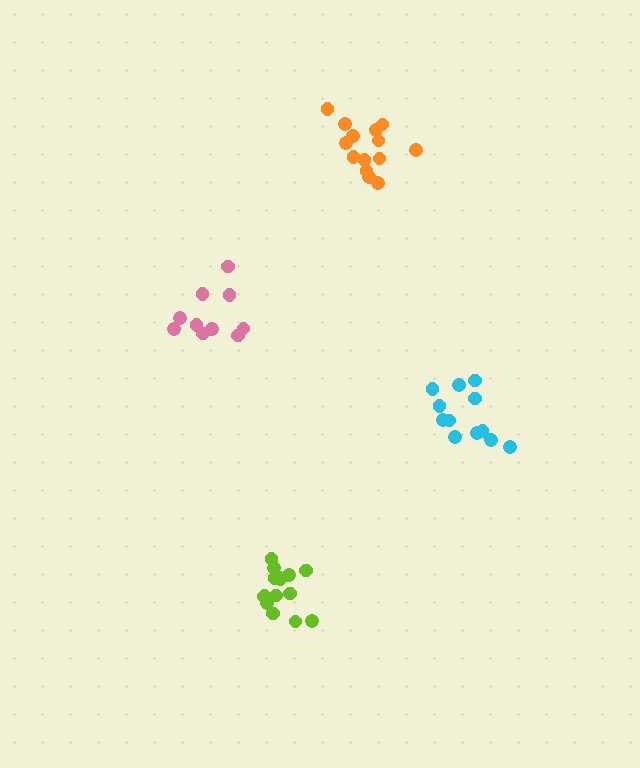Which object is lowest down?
The lime cluster is bottommost.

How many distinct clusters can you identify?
There are 4 distinct clusters.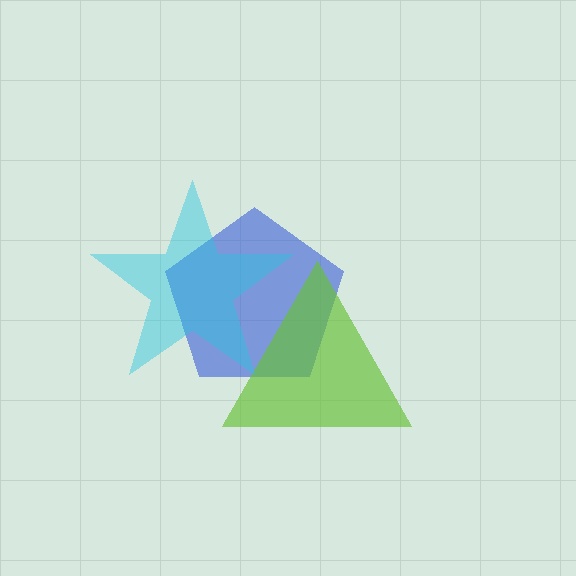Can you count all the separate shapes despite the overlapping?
Yes, there are 3 separate shapes.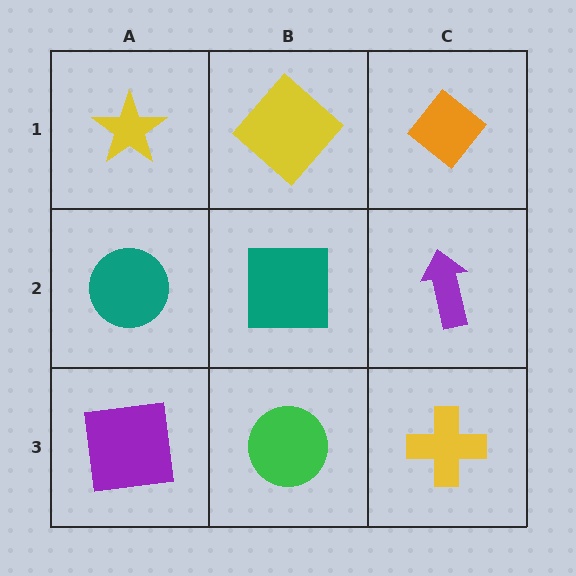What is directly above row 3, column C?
A purple arrow.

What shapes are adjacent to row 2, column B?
A yellow diamond (row 1, column B), a green circle (row 3, column B), a teal circle (row 2, column A), a purple arrow (row 2, column C).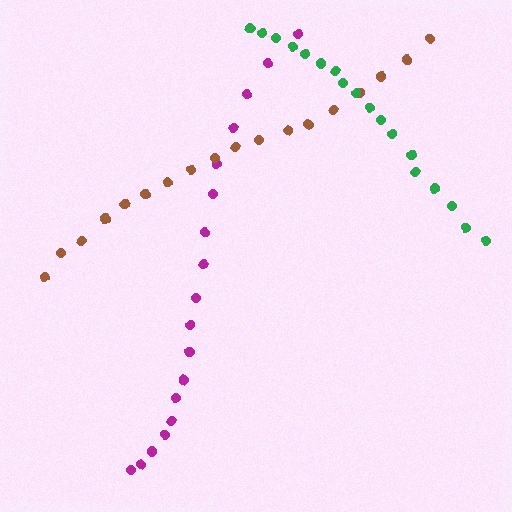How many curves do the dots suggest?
There are 3 distinct paths.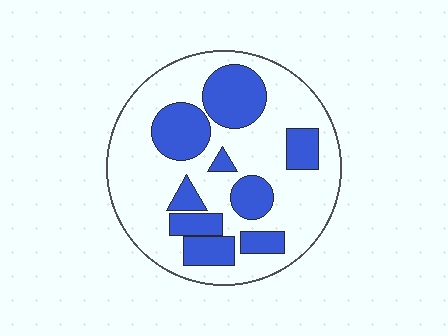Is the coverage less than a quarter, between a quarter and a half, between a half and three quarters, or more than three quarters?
Between a quarter and a half.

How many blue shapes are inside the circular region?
9.